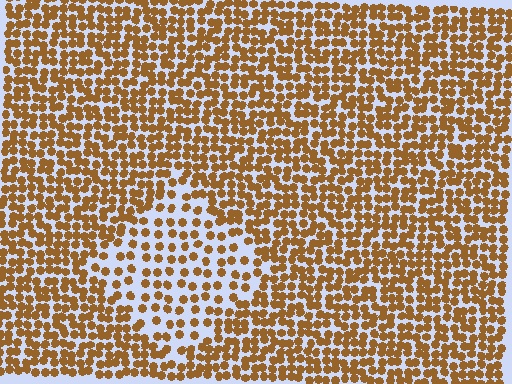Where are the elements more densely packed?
The elements are more densely packed outside the diamond boundary.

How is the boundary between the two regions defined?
The boundary is defined by a change in element density (approximately 2.0x ratio). All elements are the same color, size, and shape.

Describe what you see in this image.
The image contains small brown elements arranged at two different densities. A diamond-shaped region is visible where the elements are less densely packed than the surrounding area.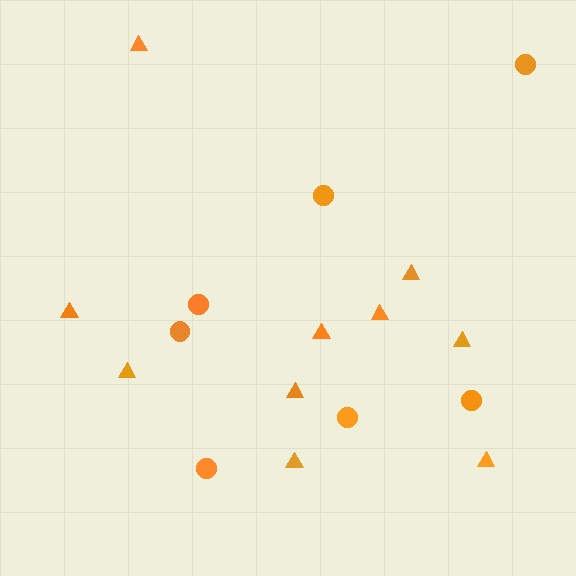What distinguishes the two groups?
There are 2 groups: one group of triangles (10) and one group of circles (7).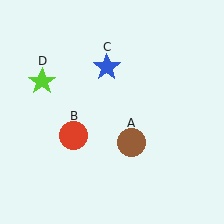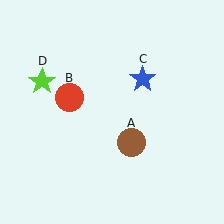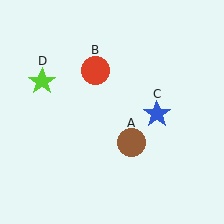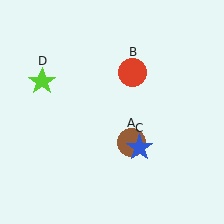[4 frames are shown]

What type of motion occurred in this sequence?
The red circle (object B), blue star (object C) rotated clockwise around the center of the scene.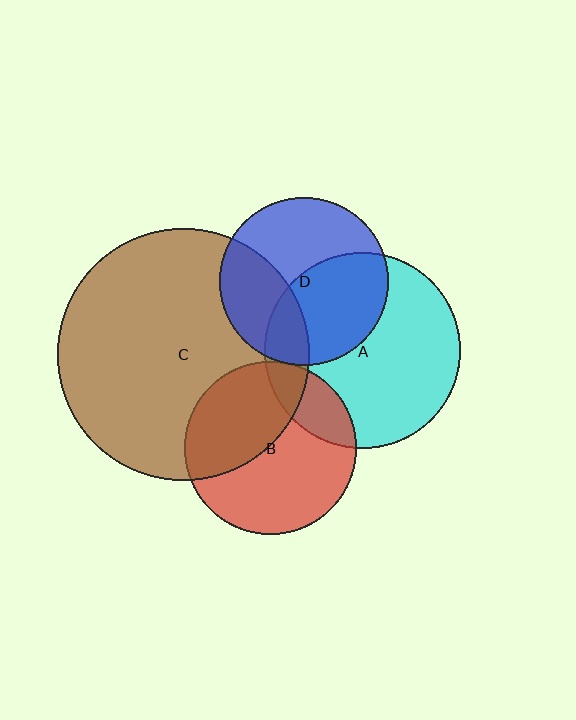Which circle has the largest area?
Circle C (brown).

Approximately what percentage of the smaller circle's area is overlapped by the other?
Approximately 45%.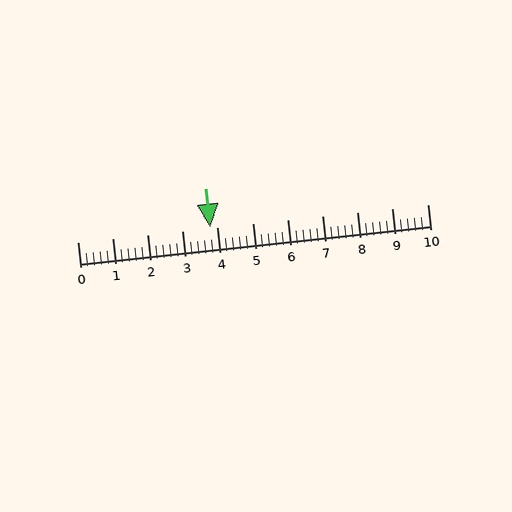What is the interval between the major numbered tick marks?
The major tick marks are spaced 1 units apart.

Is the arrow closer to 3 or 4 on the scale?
The arrow is closer to 4.